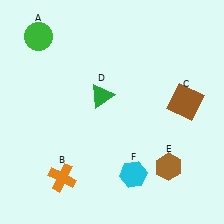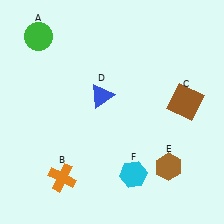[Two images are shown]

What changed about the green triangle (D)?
In Image 1, D is green. In Image 2, it changed to blue.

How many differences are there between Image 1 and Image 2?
There is 1 difference between the two images.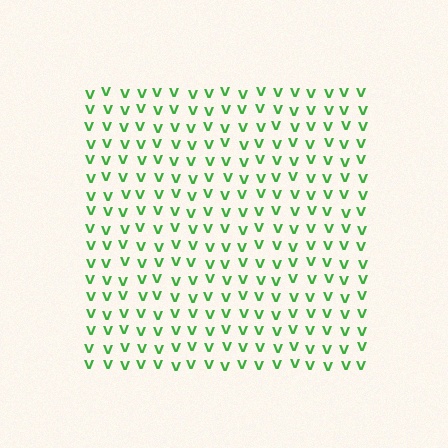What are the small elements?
The small elements are letter V's.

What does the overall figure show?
The overall figure shows a square.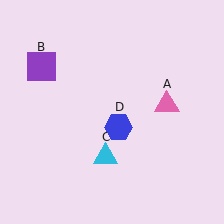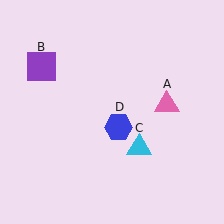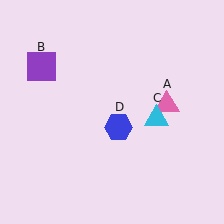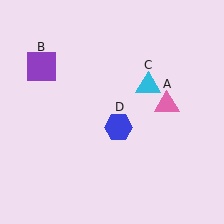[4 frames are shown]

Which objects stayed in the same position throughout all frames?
Pink triangle (object A) and purple square (object B) and blue hexagon (object D) remained stationary.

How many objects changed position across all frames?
1 object changed position: cyan triangle (object C).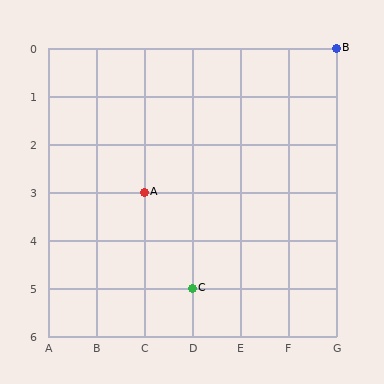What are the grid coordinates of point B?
Point B is at grid coordinates (G, 0).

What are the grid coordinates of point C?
Point C is at grid coordinates (D, 5).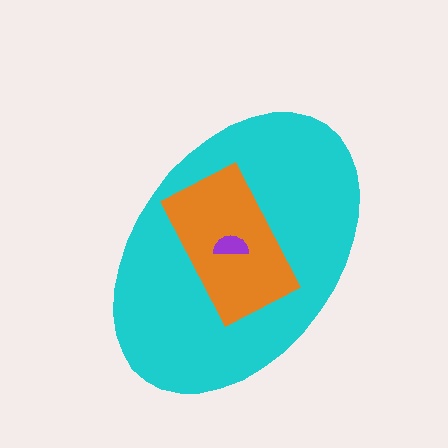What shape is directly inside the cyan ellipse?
The orange rectangle.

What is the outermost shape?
The cyan ellipse.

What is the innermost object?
The purple semicircle.